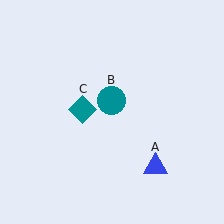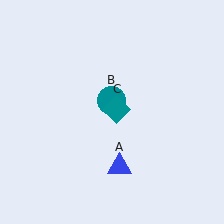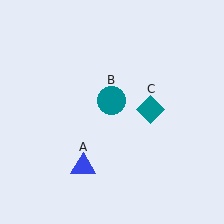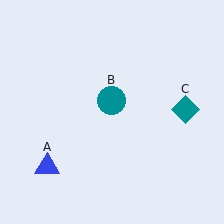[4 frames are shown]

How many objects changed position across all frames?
2 objects changed position: blue triangle (object A), teal diamond (object C).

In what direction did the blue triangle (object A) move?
The blue triangle (object A) moved left.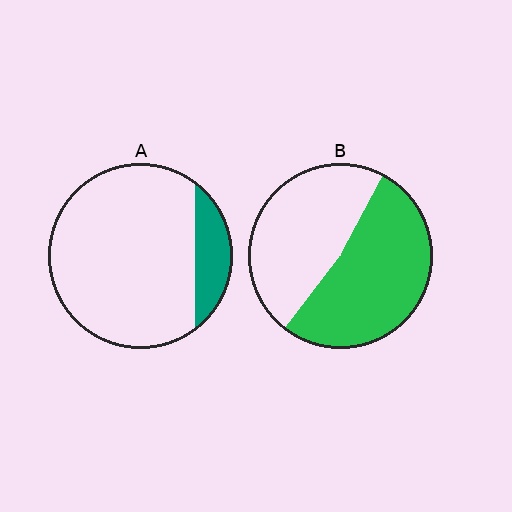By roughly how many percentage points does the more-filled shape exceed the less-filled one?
By roughly 40 percentage points (B over A).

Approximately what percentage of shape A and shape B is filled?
A is approximately 15% and B is approximately 55%.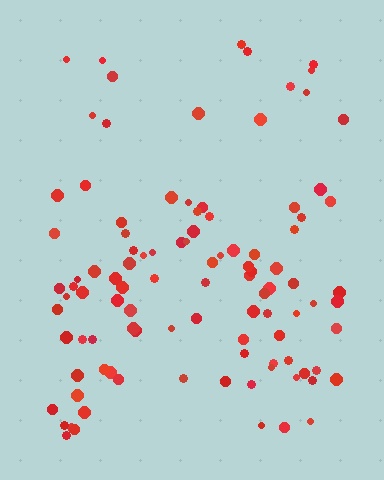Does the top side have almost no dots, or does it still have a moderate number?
Still a moderate number, just noticeably fewer than the bottom.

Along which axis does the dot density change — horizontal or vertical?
Vertical.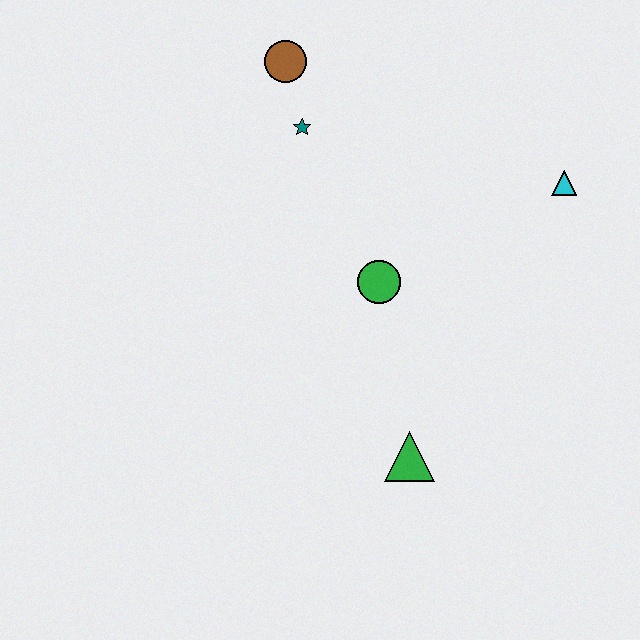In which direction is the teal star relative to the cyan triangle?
The teal star is to the left of the cyan triangle.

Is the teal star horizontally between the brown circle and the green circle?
Yes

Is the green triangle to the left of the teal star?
No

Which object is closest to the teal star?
The brown circle is closest to the teal star.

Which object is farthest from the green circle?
The brown circle is farthest from the green circle.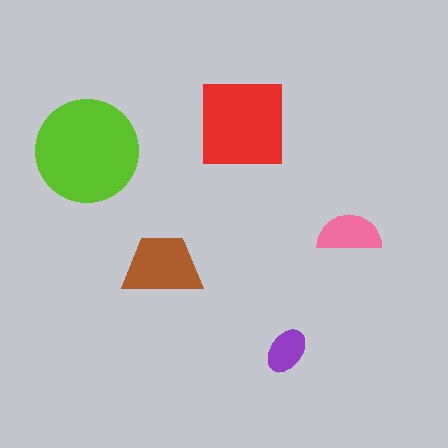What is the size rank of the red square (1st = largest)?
2nd.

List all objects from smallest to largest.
The purple ellipse, the pink semicircle, the brown trapezoid, the red square, the lime circle.